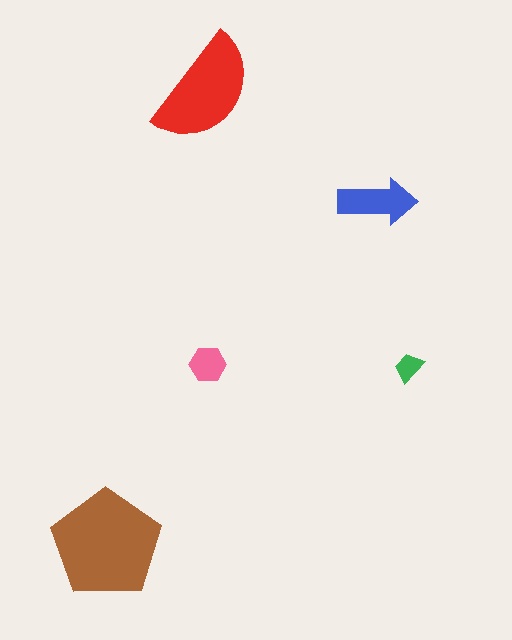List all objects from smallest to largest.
The green trapezoid, the pink hexagon, the blue arrow, the red semicircle, the brown pentagon.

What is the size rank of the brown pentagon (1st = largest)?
1st.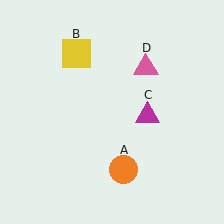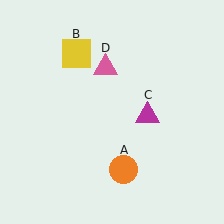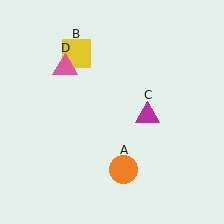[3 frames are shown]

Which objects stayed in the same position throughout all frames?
Orange circle (object A) and yellow square (object B) and magenta triangle (object C) remained stationary.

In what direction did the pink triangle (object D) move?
The pink triangle (object D) moved left.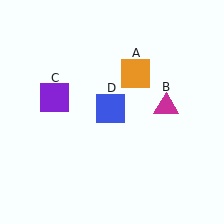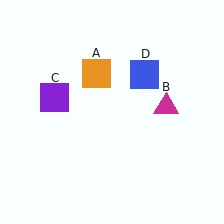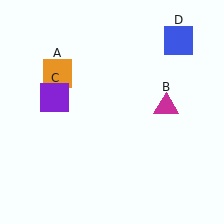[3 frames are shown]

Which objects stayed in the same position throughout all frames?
Magenta triangle (object B) and purple square (object C) remained stationary.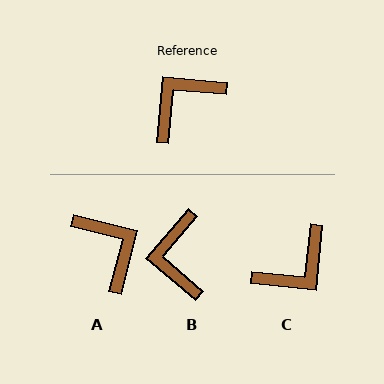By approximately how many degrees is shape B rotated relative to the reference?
Approximately 55 degrees counter-clockwise.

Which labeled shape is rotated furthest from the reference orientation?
C, about 179 degrees away.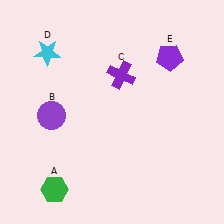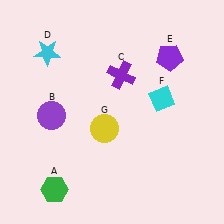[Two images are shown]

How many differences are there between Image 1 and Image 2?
There are 2 differences between the two images.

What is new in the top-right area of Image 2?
A cyan diamond (F) was added in the top-right area of Image 2.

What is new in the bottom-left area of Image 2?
A yellow circle (G) was added in the bottom-left area of Image 2.